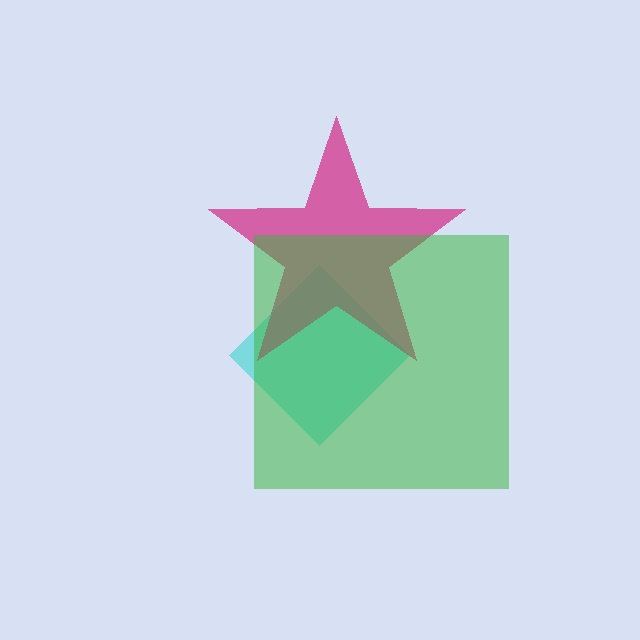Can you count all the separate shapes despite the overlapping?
Yes, there are 3 separate shapes.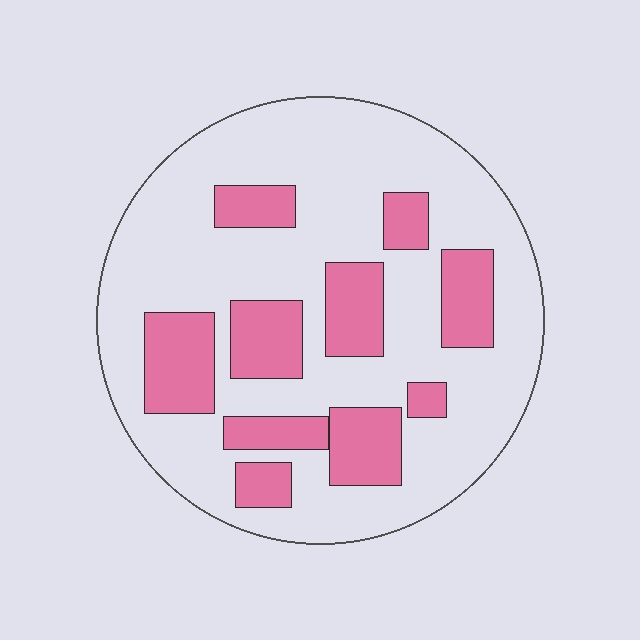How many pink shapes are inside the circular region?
10.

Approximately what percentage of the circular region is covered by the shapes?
Approximately 25%.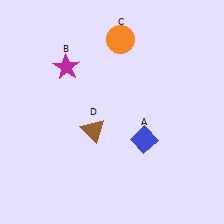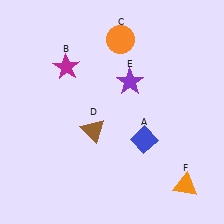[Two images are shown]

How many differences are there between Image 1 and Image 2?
There are 2 differences between the two images.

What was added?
A purple star (E), an orange triangle (F) were added in Image 2.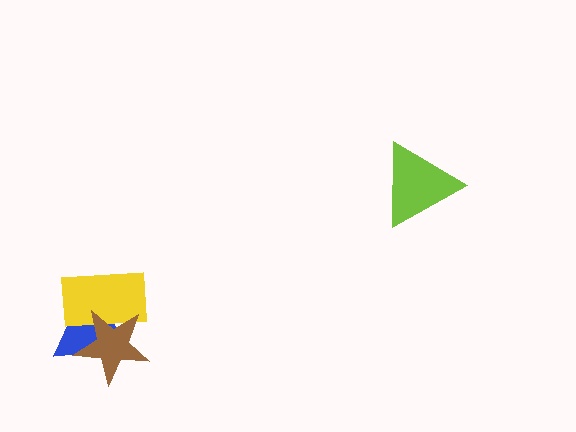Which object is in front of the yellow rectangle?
The brown star is in front of the yellow rectangle.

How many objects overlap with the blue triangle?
2 objects overlap with the blue triangle.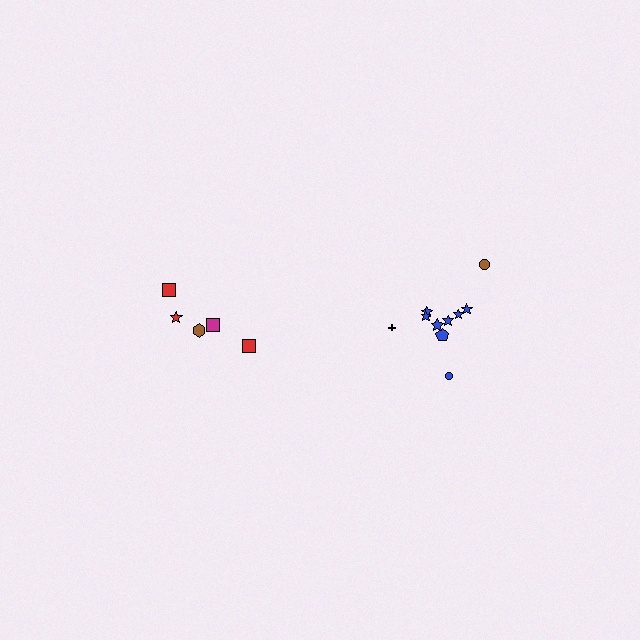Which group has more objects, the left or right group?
The right group.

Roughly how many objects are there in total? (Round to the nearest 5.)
Roughly 15 objects in total.